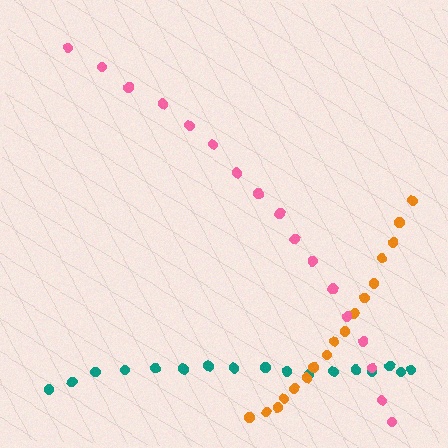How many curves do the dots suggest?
There are 3 distinct paths.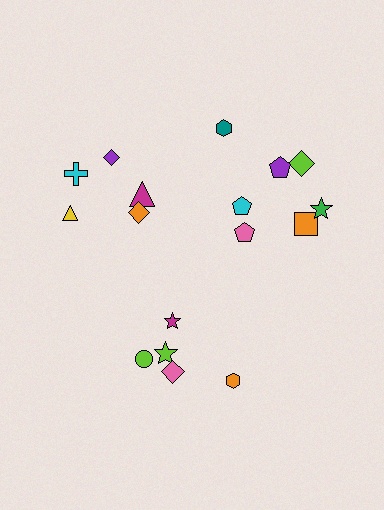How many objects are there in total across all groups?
There are 17 objects.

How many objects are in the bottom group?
There are 5 objects.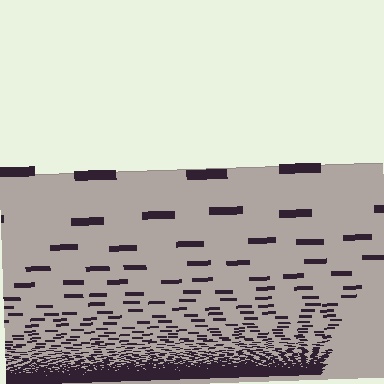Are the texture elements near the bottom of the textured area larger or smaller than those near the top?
Smaller. The gradient is inverted — elements near the bottom are smaller and denser.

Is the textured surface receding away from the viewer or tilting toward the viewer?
The surface appears to tilt toward the viewer. Texture elements get larger and sparser toward the top.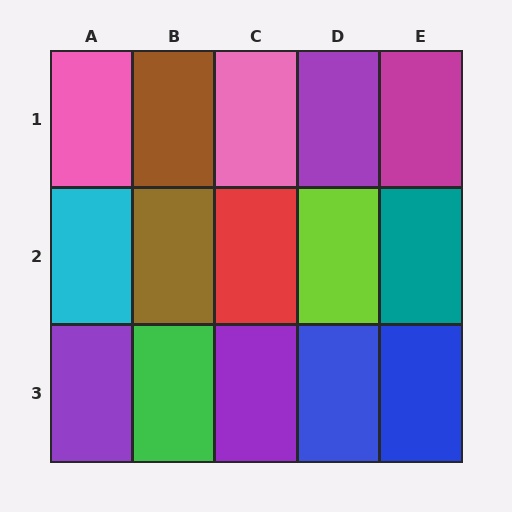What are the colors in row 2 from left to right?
Cyan, brown, red, lime, teal.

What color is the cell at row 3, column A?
Purple.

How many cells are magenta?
1 cell is magenta.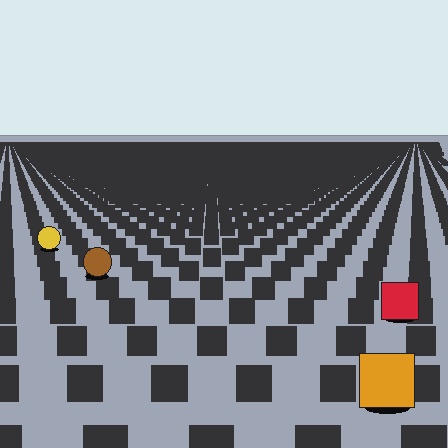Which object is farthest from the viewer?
The yellow circle is farthest from the viewer. It appears smaller and the ground texture around it is denser.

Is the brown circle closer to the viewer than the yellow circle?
Yes. The brown circle is closer — you can tell from the texture gradient: the ground texture is coarser near it.